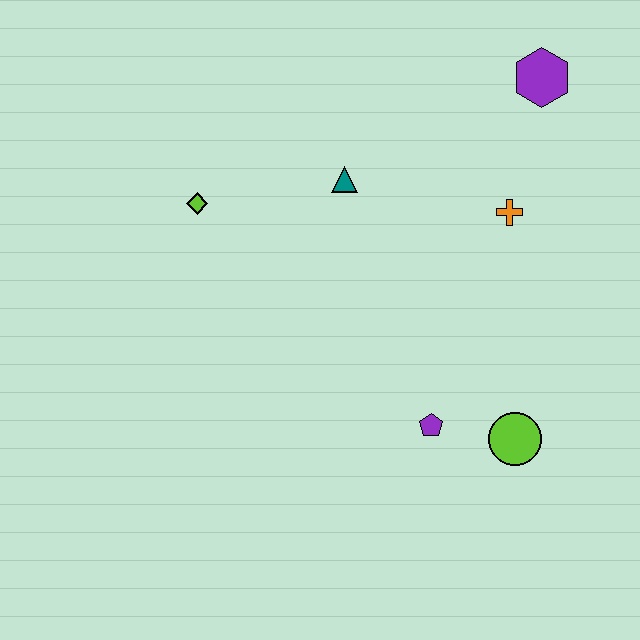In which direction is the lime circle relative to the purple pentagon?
The lime circle is to the right of the purple pentagon.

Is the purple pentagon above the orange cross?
No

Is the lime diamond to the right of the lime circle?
No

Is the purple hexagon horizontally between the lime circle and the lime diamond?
No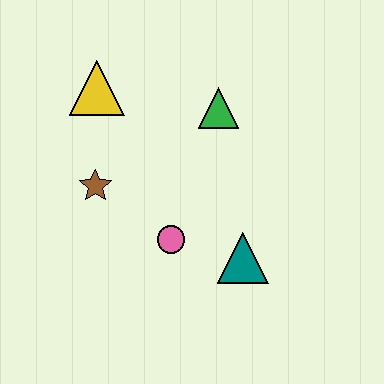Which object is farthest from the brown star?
The teal triangle is farthest from the brown star.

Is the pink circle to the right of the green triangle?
No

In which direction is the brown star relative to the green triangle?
The brown star is to the left of the green triangle.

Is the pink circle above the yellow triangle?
No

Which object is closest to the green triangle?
The yellow triangle is closest to the green triangle.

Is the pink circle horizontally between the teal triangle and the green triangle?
No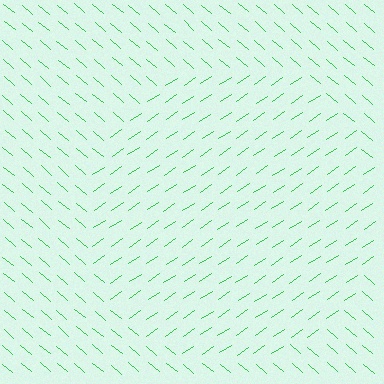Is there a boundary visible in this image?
Yes, there is a texture boundary formed by a change in line orientation.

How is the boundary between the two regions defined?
The boundary is defined purely by a change in line orientation (approximately 74 degrees difference). All lines are the same color and thickness.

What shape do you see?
I see a circle.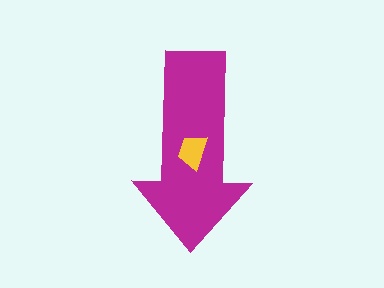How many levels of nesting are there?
2.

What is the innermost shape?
The yellow trapezoid.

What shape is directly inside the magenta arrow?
The yellow trapezoid.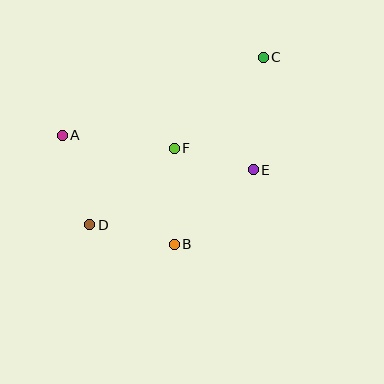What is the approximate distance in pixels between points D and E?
The distance between D and E is approximately 172 pixels.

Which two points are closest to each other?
Points E and F are closest to each other.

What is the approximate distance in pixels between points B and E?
The distance between B and E is approximately 109 pixels.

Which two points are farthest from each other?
Points C and D are farthest from each other.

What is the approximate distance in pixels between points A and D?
The distance between A and D is approximately 94 pixels.